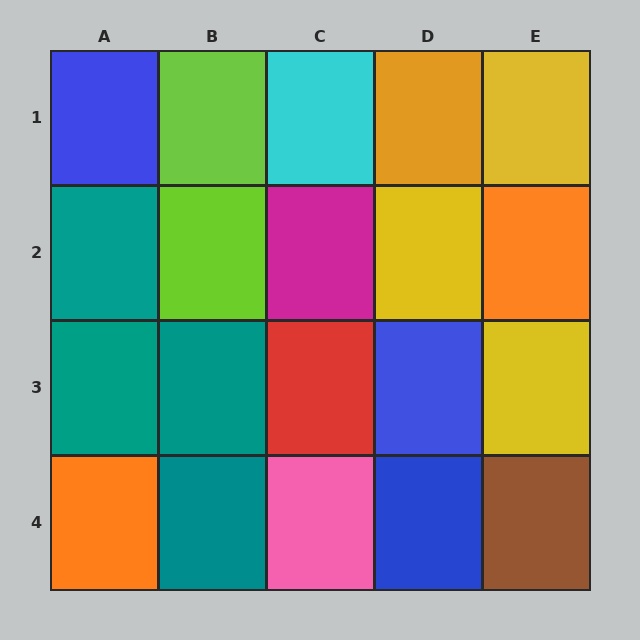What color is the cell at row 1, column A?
Blue.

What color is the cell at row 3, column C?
Red.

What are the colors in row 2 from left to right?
Teal, lime, magenta, yellow, orange.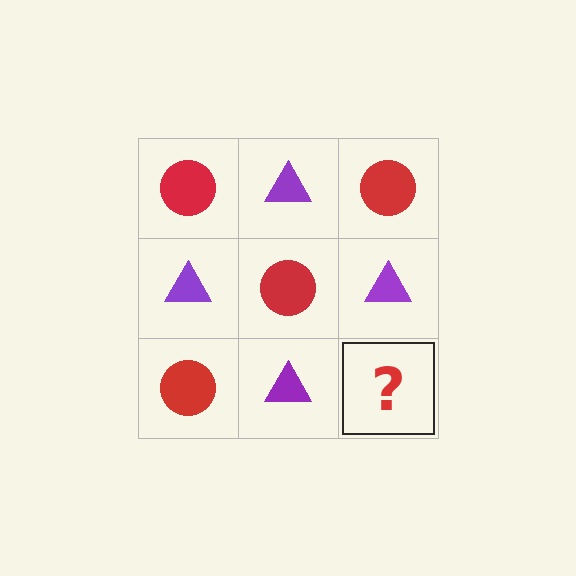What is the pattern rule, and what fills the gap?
The rule is that it alternates red circle and purple triangle in a checkerboard pattern. The gap should be filled with a red circle.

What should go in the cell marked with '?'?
The missing cell should contain a red circle.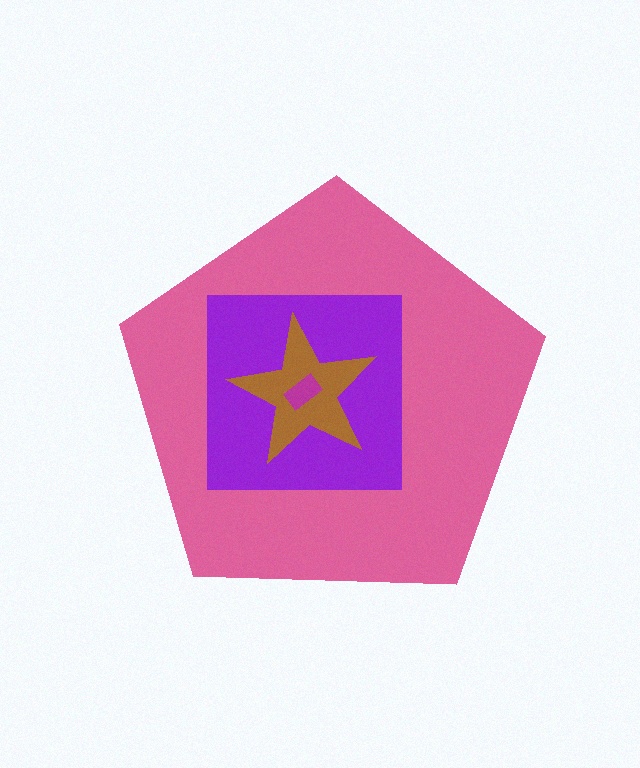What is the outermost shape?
The pink pentagon.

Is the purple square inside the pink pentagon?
Yes.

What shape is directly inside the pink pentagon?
The purple square.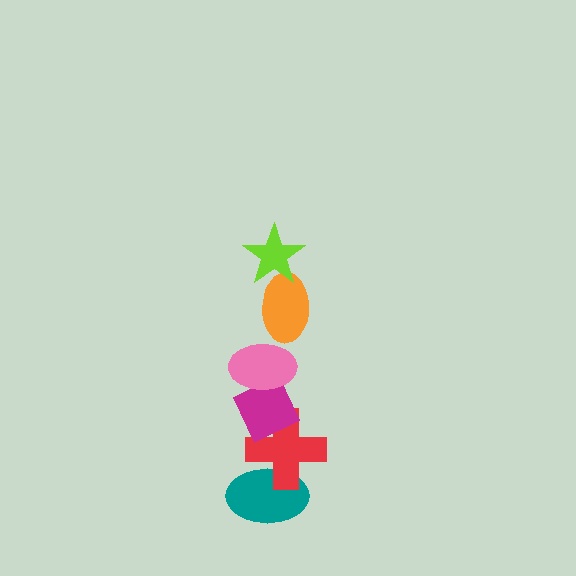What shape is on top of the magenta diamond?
The pink ellipse is on top of the magenta diamond.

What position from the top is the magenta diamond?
The magenta diamond is 4th from the top.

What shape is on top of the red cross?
The magenta diamond is on top of the red cross.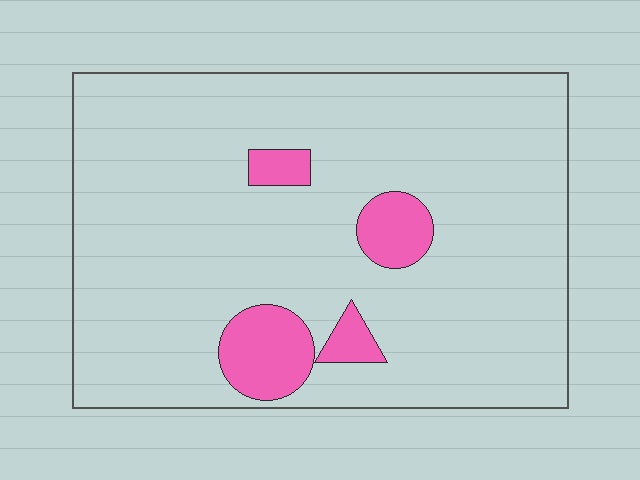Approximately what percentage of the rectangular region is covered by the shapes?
Approximately 10%.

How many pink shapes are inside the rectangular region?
4.